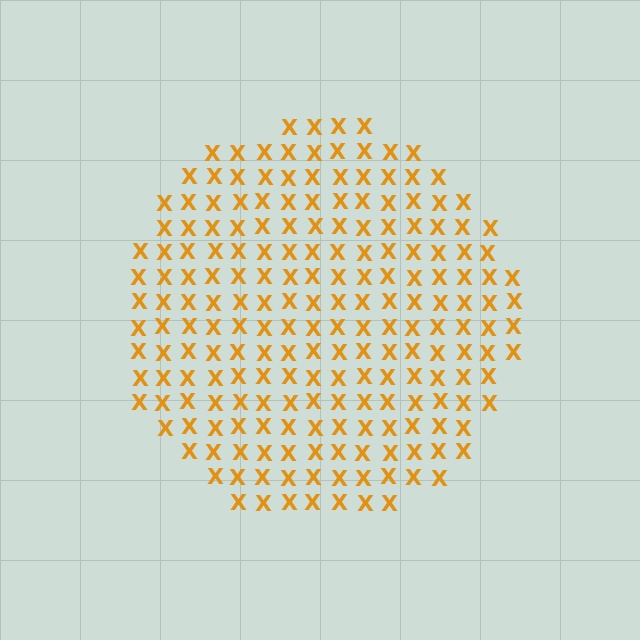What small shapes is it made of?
It is made of small letter X's.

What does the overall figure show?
The overall figure shows a circle.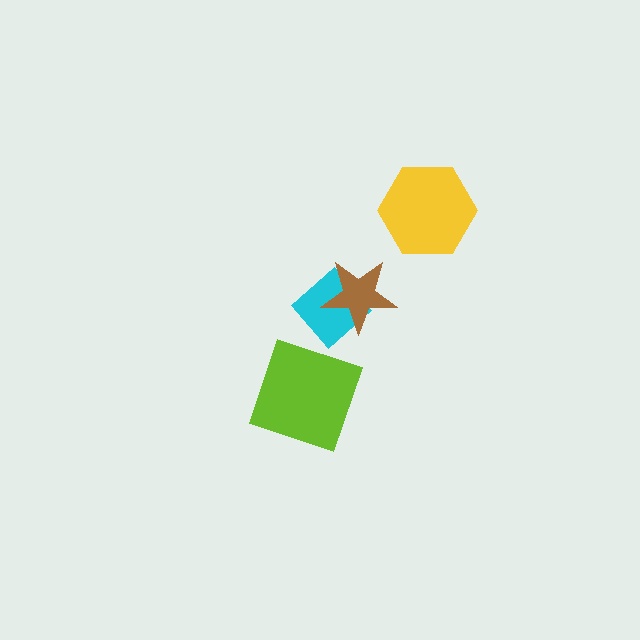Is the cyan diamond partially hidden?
Yes, it is partially covered by another shape.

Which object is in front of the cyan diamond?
The brown star is in front of the cyan diamond.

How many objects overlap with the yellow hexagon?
0 objects overlap with the yellow hexagon.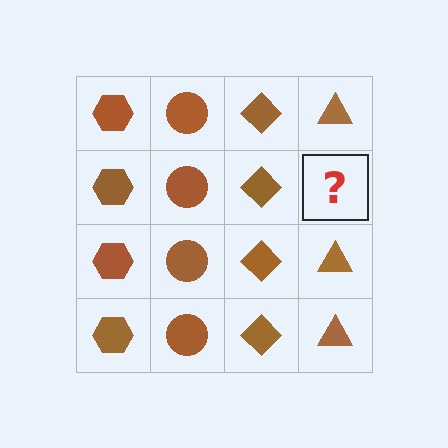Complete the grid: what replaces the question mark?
The question mark should be replaced with a brown triangle.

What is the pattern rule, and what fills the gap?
The rule is that each column has a consistent shape. The gap should be filled with a brown triangle.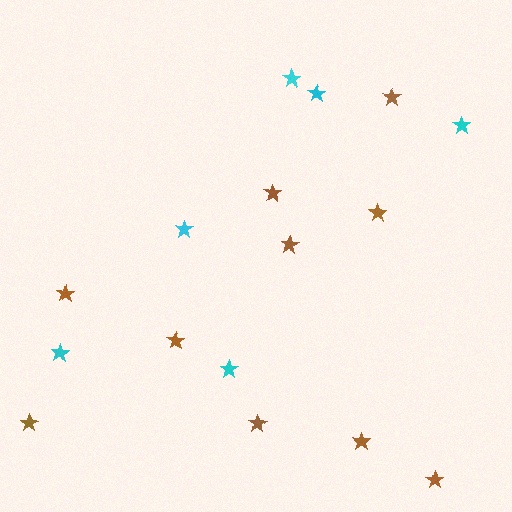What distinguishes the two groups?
There are 2 groups: one group of brown stars (10) and one group of cyan stars (6).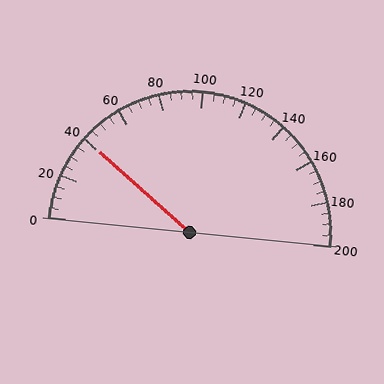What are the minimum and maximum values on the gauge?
The gauge ranges from 0 to 200.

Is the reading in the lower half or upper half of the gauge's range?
The reading is in the lower half of the range (0 to 200).